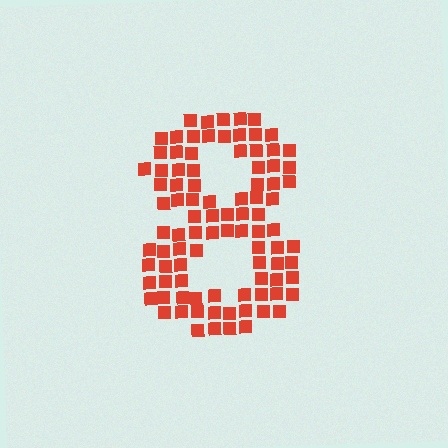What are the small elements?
The small elements are squares.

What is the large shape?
The large shape is the digit 8.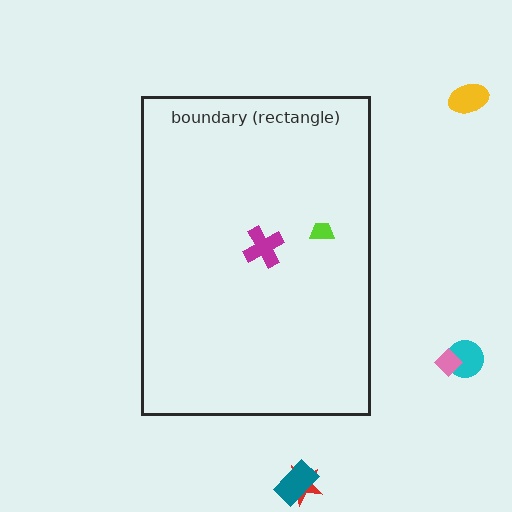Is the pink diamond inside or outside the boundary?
Outside.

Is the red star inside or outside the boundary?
Outside.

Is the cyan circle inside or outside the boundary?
Outside.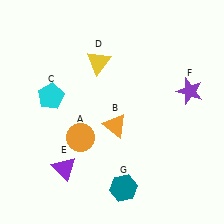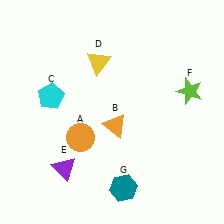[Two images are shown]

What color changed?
The star (F) changed from purple in Image 1 to lime in Image 2.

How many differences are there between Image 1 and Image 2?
There is 1 difference between the two images.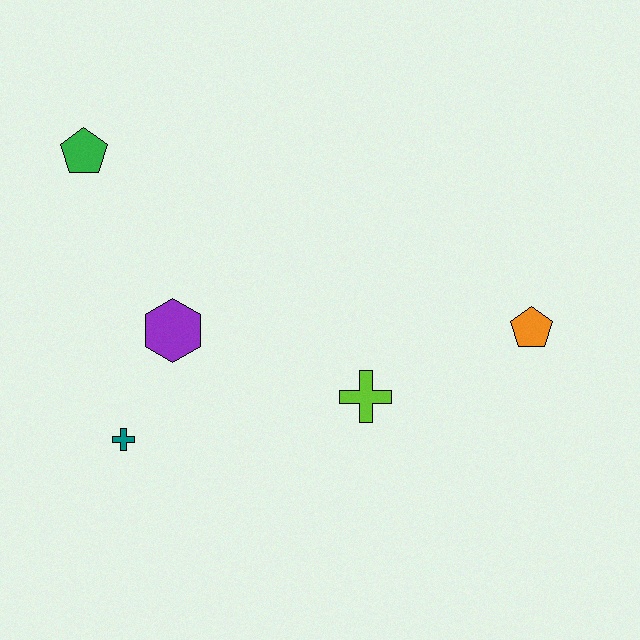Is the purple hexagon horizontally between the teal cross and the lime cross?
Yes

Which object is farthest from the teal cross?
The orange pentagon is farthest from the teal cross.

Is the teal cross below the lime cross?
Yes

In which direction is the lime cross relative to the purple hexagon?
The lime cross is to the right of the purple hexagon.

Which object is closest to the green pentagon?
The purple hexagon is closest to the green pentagon.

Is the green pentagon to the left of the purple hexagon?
Yes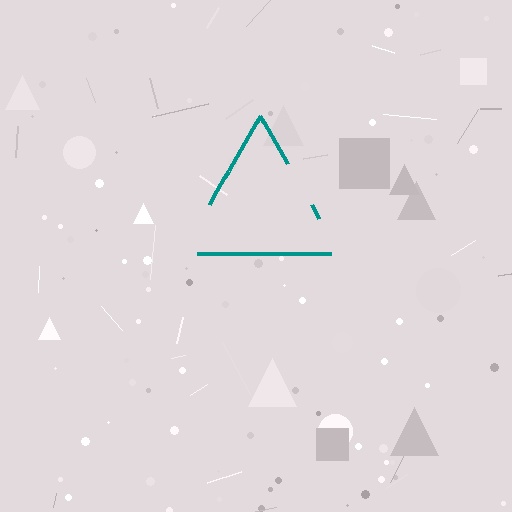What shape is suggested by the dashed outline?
The dashed outline suggests a triangle.